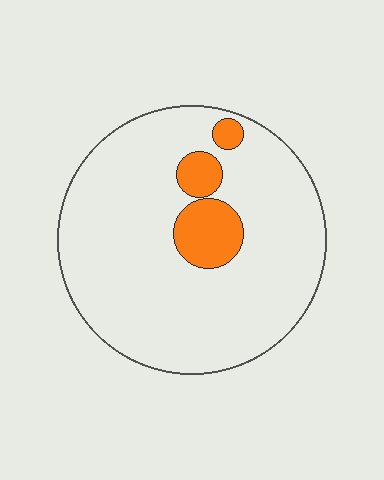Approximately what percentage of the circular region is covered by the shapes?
Approximately 10%.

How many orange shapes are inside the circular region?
3.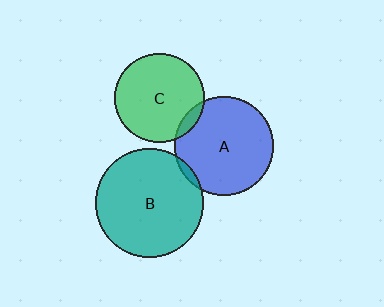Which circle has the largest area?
Circle B (teal).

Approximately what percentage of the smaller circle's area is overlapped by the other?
Approximately 5%.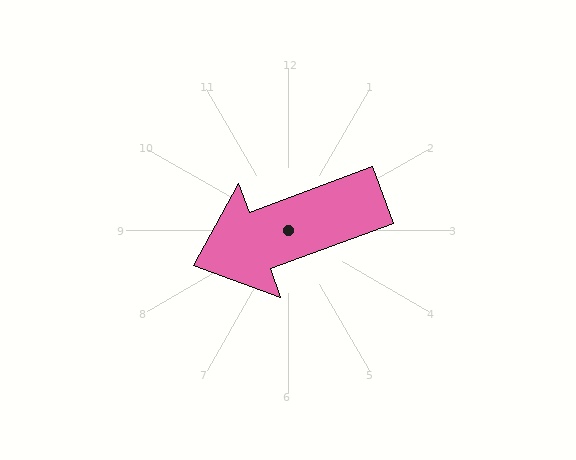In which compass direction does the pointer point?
West.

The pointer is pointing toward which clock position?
Roughly 8 o'clock.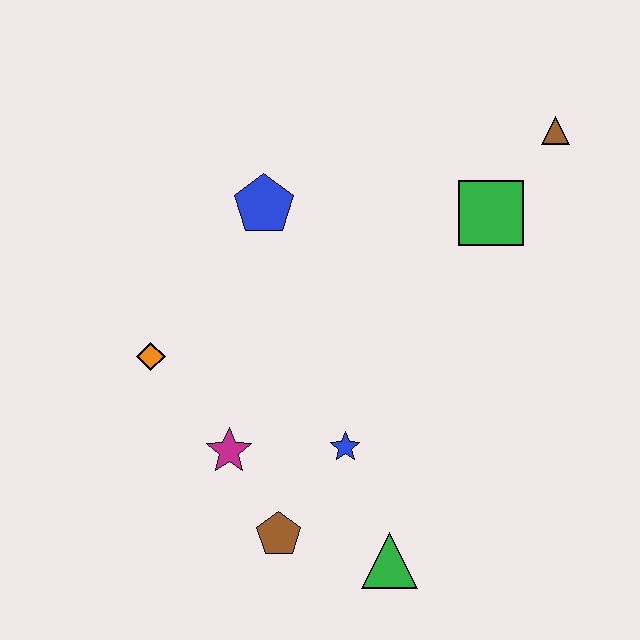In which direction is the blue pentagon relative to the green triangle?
The blue pentagon is above the green triangle.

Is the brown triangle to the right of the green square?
Yes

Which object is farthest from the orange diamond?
The brown triangle is farthest from the orange diamond.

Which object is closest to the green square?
The brown triangle is closest to the green square.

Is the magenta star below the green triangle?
No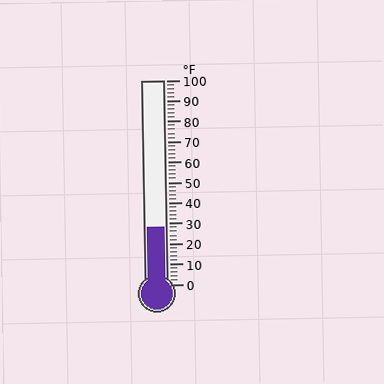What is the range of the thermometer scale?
The thermometer scale ranges from 0°F to 100°F.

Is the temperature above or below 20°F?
The temperature is above 20°F.